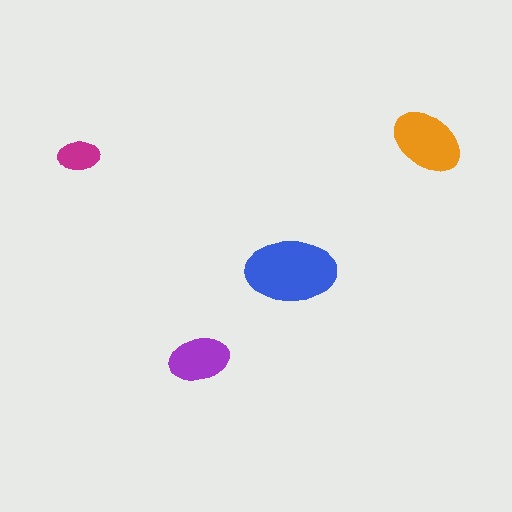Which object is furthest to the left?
The magenta ellipse is leftmost.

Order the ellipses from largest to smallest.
the blue one, the orange one, the purple one, the magenta one.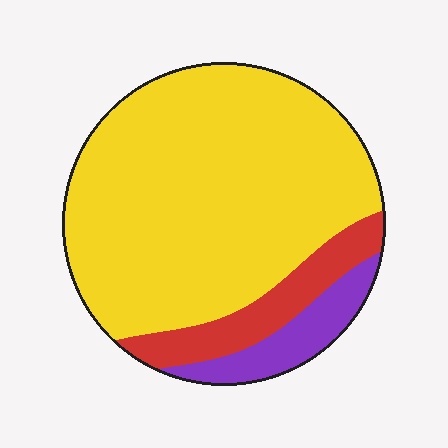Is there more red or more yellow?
Yellow.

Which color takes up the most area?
Yellow, at roughly 75%.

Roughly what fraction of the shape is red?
Red takes up about one eighth (1/8) of the shape.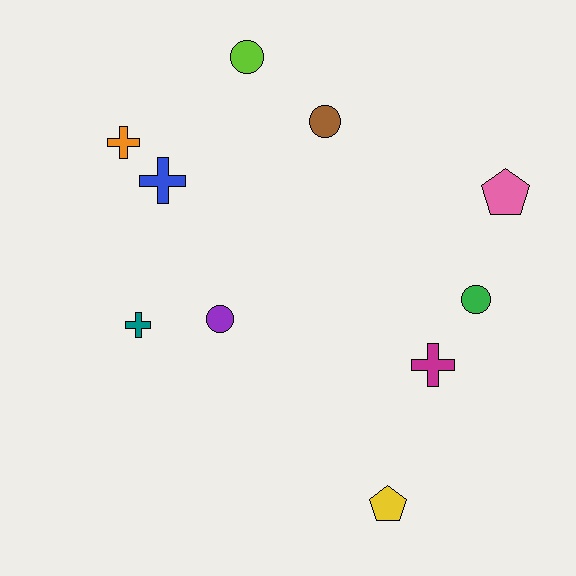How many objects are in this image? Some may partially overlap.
There are 10 objects.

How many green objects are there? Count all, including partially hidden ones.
There is 1 green object.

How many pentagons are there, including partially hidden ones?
There are 2 pentagons.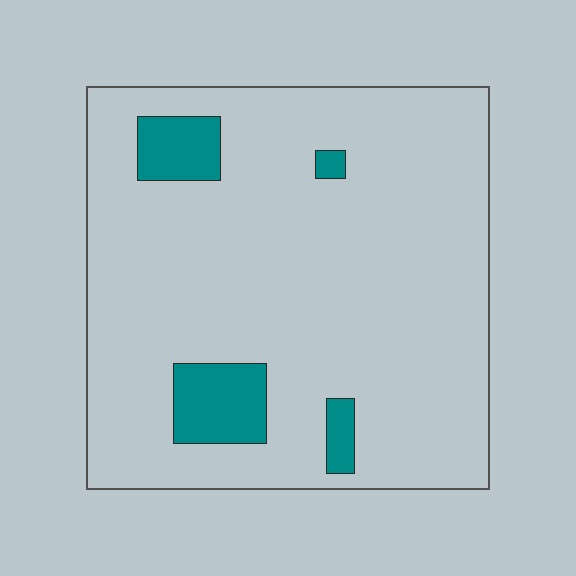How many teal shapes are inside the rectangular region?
4.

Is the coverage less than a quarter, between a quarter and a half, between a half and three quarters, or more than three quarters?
Less than a quarter.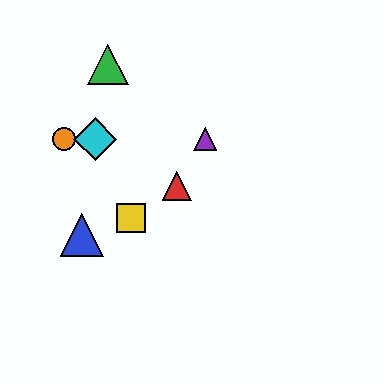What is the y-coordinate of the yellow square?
The yellow square is at y≈218.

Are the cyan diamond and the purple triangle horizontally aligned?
Yes, both are at y≈139.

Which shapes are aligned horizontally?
The purple triangle, the orange circle, the cyan diamond are aligned horizontally.